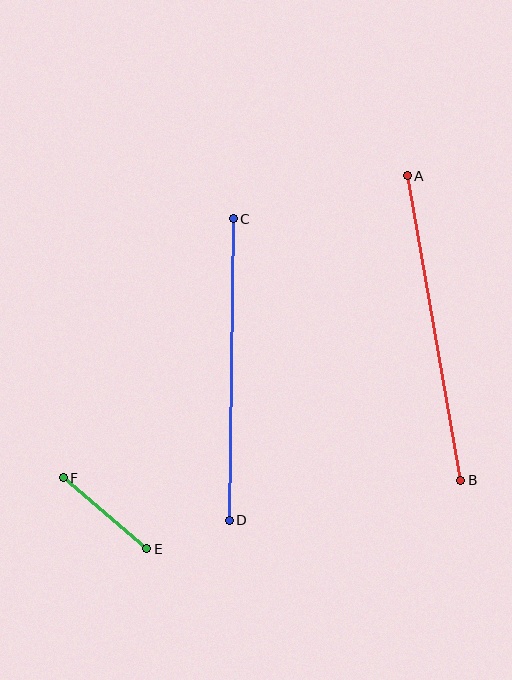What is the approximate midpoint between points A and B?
The midpoint is at approximately (434, 328) pixels.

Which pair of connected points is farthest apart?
Points A and B are farthest apart.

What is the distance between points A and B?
The distance is approximately 309 pixels.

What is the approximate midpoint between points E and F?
The midpoint is at approximately (105, 513) pixels.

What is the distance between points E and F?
The distance is approximately 109 pixels.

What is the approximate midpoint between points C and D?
The midpoint is at approximately (231, 370) pixels.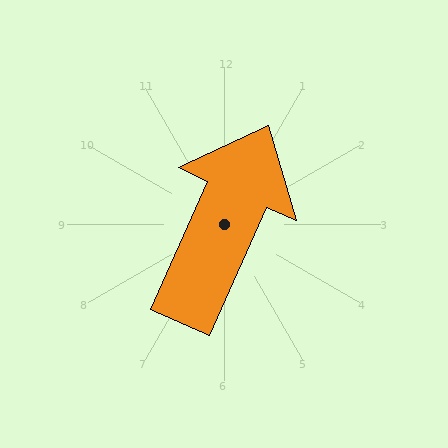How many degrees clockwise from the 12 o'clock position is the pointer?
Approximately 24 degrees.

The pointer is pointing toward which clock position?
Roughly 1 o'clock.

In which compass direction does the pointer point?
Northeast.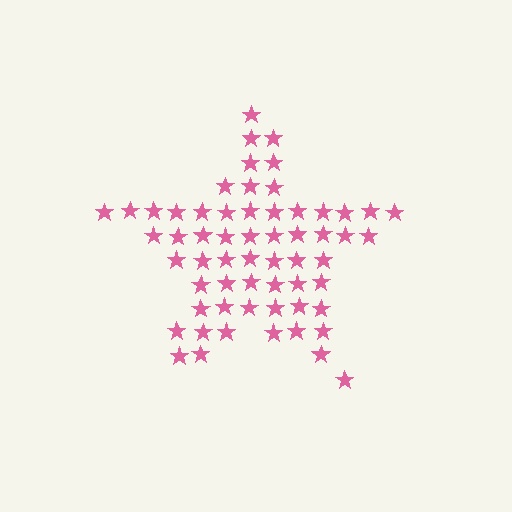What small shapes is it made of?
It is made of small stars.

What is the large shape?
The large shape is a star.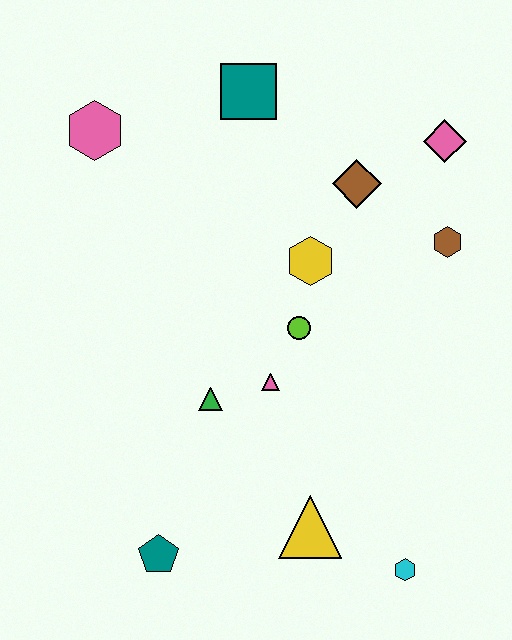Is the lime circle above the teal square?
No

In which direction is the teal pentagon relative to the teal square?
The teal pentagon is below the teal square.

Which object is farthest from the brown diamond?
The teal pentagon is farthest from the brown diamond.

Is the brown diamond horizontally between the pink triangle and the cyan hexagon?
Yes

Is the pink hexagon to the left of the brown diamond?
Yes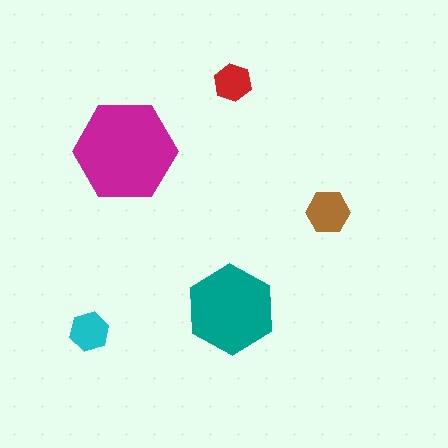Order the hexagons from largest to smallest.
the magenta one, the teal one, the brown one, the cyan one, the red one.